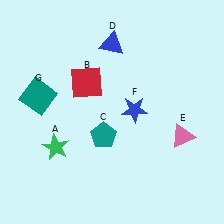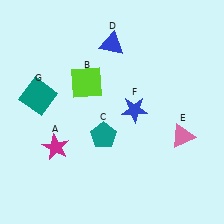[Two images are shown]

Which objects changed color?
A changed from green to magenta. B changed from red to lime.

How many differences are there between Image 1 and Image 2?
There are 2 differences between the two images.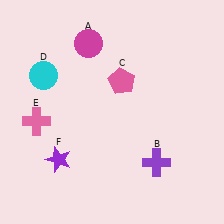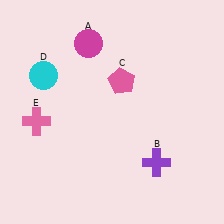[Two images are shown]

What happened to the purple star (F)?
The purple star (F) was removed in Image 2. It was in the bottom-left area of Image 1.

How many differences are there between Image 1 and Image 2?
There is 1 difference between the two images.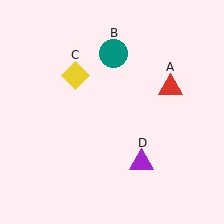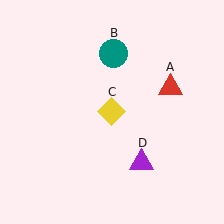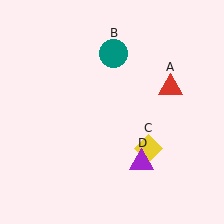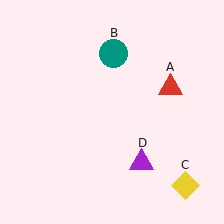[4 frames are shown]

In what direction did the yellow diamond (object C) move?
The yellow diamond (object C) moved down and to the right.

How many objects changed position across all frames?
1 object changed position: yellow diamond (object C).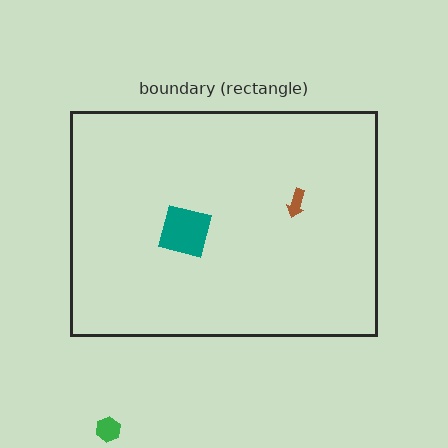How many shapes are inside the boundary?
2 inside, 1 outside.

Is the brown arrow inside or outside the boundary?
Inside.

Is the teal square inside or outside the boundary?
Inside.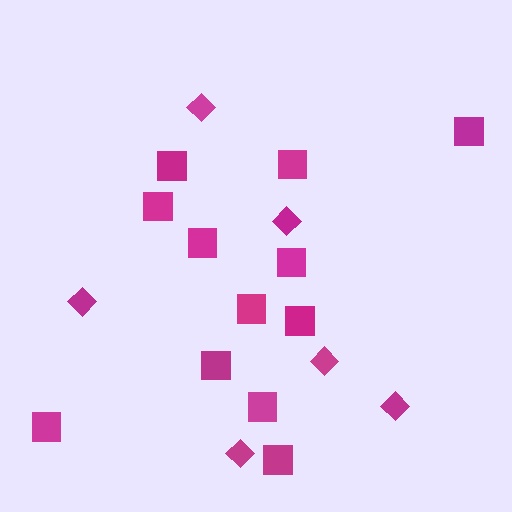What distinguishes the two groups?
There are 2 groups: one group of diamonds (6) and one group of squares (12).